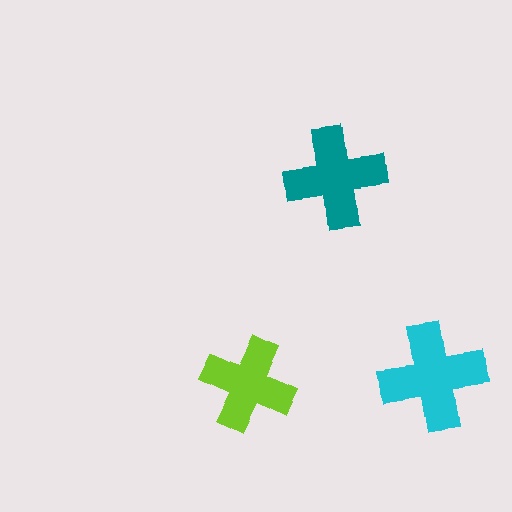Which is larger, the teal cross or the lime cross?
The teal one.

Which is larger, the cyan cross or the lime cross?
The cyan one.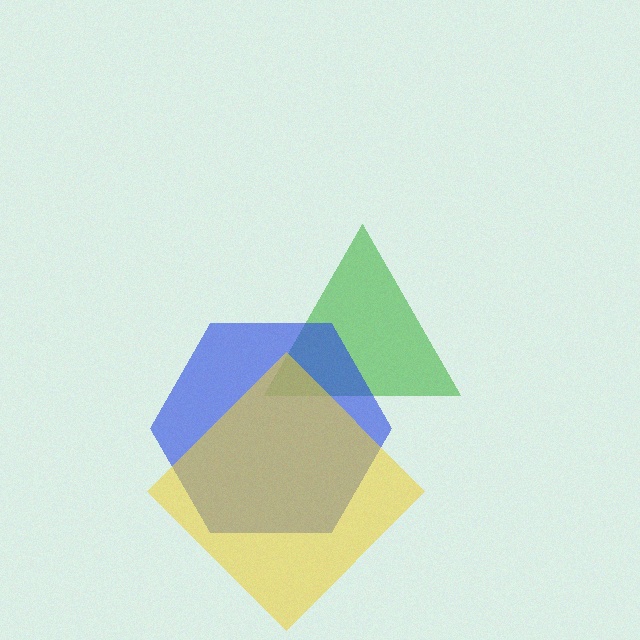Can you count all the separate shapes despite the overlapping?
Yes, there are 3 separate shapes.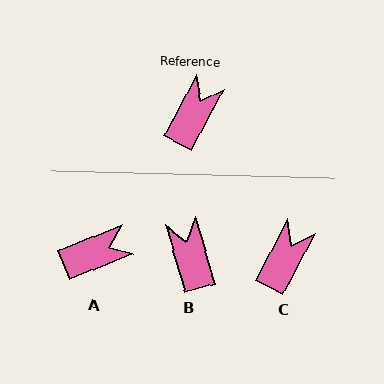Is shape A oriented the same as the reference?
No, it is off by about 40 degrees.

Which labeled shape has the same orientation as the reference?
C.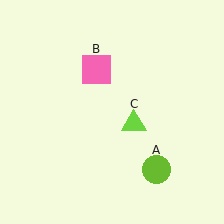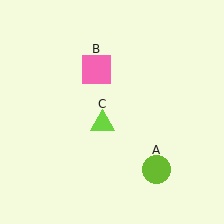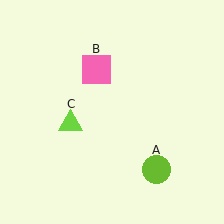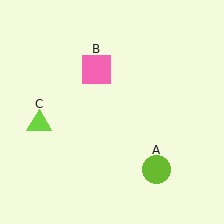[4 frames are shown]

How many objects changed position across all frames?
1 object changed position: lime triangle (object C).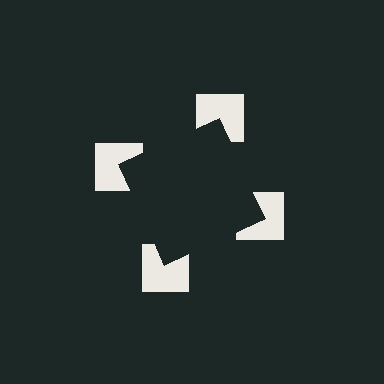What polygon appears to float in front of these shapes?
An illusory square — its edges are inferred from the aligned wedge cuts in the notched squares, not physically drawn.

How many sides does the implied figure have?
4 sides.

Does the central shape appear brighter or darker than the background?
It typically appears slightly darker than the background, even though no actual brightness change is drawn.